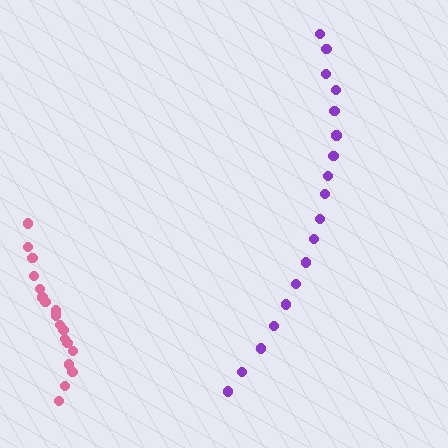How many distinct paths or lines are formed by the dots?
There are 2 distinct paths.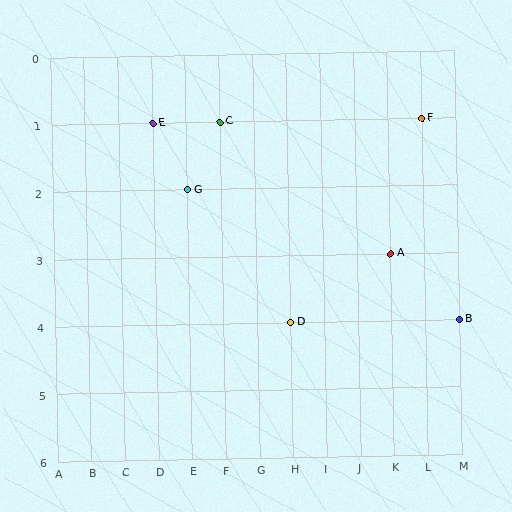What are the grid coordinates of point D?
Point D is at grid coordinates (H, 4).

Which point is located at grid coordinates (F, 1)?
Point C is at (F, 1).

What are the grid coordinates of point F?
Point F is at grid coordinates (L, 1).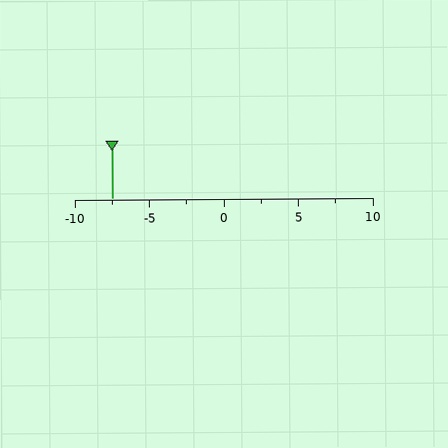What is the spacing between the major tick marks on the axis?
The major ticks are spaced 5 apart.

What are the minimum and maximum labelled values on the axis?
The axis runs from -10 to 10.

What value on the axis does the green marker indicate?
The marker indicates approximately -7.5.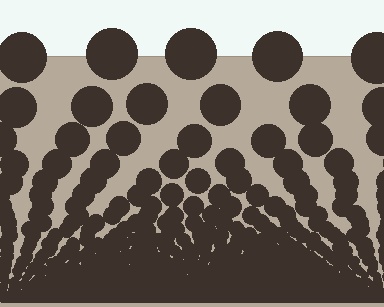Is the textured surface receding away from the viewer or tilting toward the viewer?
The surface appears to tilt toward the viewer. Texture elements get larger and sparser toward the top.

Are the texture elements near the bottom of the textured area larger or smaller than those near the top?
Smaller. The gradient is inverted — elements near the bottom are smaller and denser.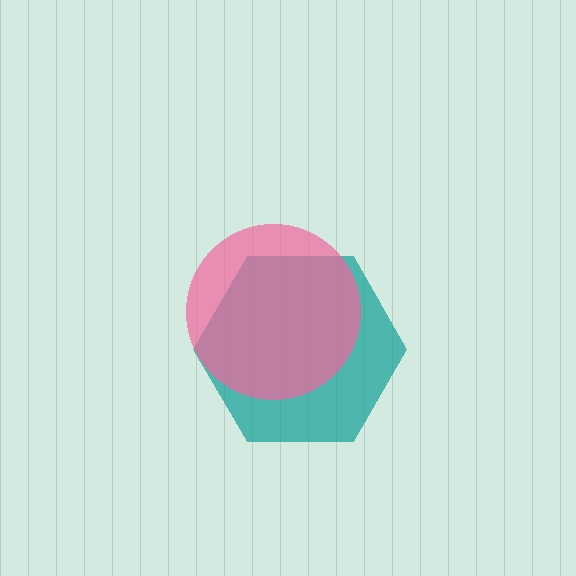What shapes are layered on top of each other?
The layered shapes are: a teal hexagon, a pink circle.